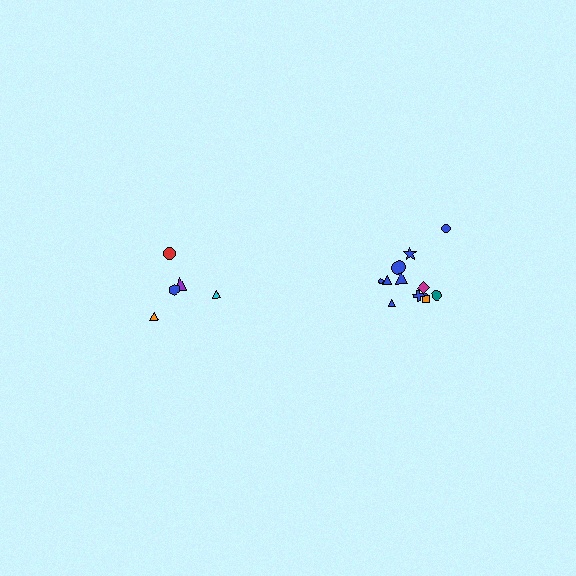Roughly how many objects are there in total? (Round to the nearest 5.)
Roughly 15 objects in total.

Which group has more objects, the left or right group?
The right group.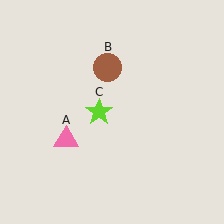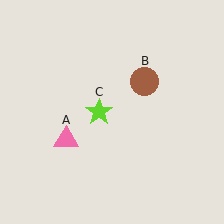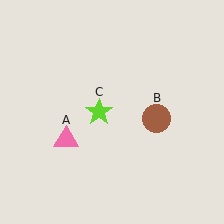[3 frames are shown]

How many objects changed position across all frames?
1 object changed position: brown circle (object B).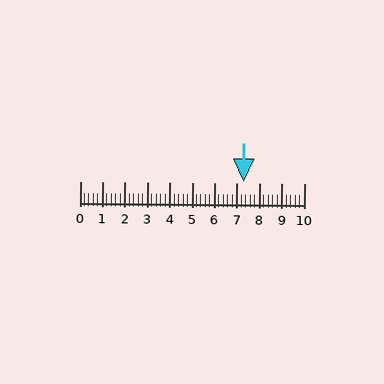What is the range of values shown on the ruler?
The ruler shows values from 0 to 10.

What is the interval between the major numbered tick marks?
The major tick marks are spaced 1 units apart.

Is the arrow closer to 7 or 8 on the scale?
The arrow is closer to 7.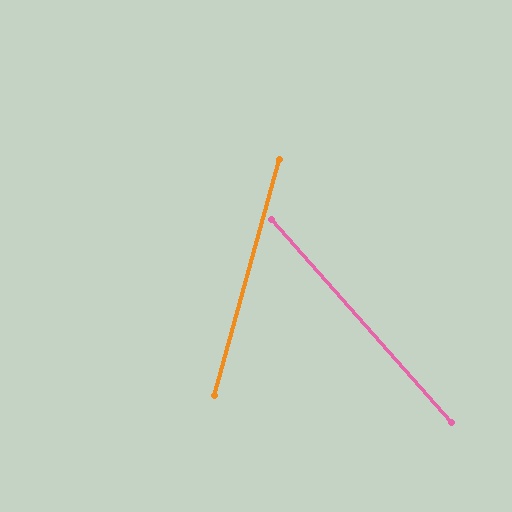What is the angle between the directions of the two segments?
Approximately 57 degrees.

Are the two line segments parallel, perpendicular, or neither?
Neither parallel nor perpendicular — they differ by about 57°.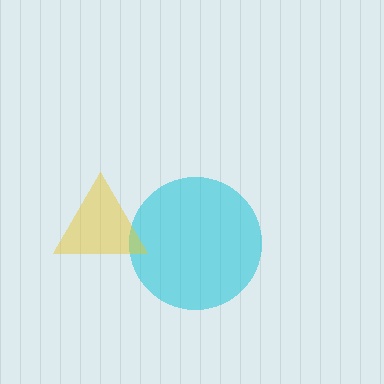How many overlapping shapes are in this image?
There are 2 overlapping shapes in the image.